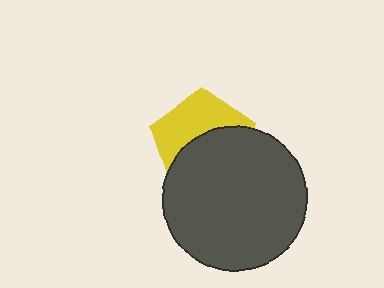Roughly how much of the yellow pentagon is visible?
About half of it is visible (roughly 46%).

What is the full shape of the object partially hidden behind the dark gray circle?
The partially hidden object is a yellow pentagon.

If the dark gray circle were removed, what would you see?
You would see the complete yellow pentagon.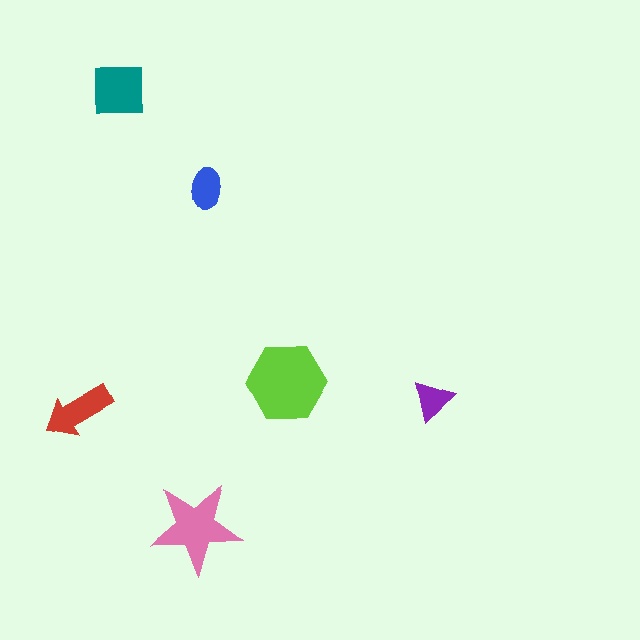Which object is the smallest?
The purple triangle.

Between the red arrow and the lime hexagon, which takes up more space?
The lime hexagon.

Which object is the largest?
The lime hexagon.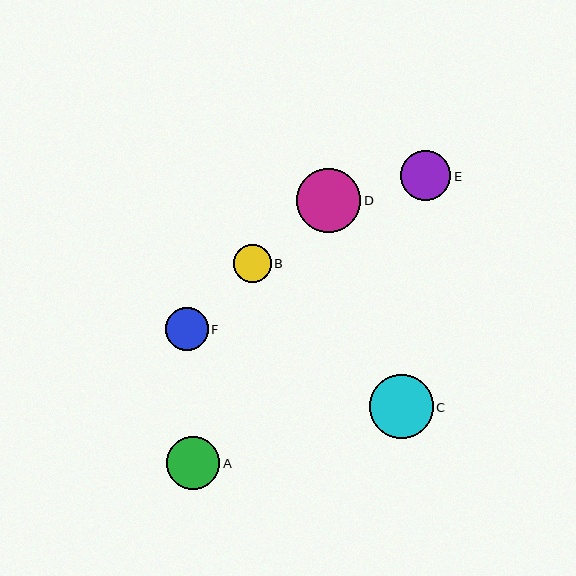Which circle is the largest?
Circle D is the largest with a size of approximately 64 pixels.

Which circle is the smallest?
Circle B is the smallest with a size of approximately 38 pixels.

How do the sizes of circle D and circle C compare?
Circle D and circle C are approximately the same size.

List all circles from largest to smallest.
From largest to smallest: D, C, A, E, F, B.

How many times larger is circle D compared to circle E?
Circle D is approximately 1.3 times the size of circle E.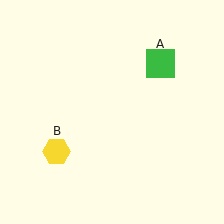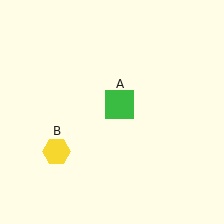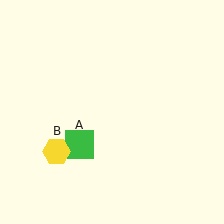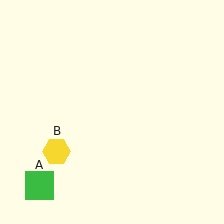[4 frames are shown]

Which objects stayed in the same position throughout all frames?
Yellow hexagon (object B) remained stationary.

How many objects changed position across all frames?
1 object changed position: green square (object A).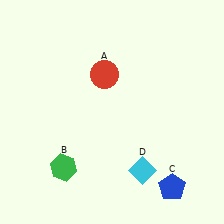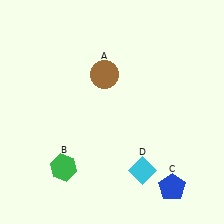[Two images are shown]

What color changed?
The circle (A) changed from red in Image 1 to brown in Image 2.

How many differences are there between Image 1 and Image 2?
There is 1 difference between the two images.